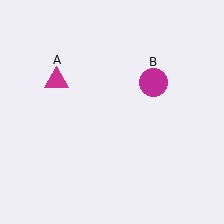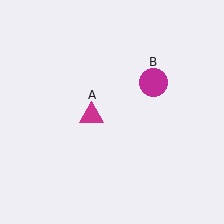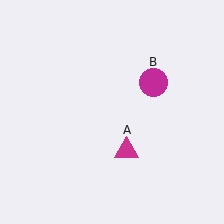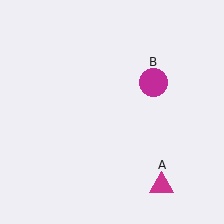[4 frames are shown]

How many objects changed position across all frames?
1 object changed position: magenta triangle (object A).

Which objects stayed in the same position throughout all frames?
Magenta circle (object B) remained stationary.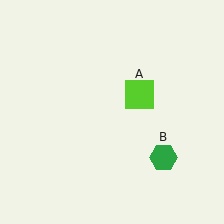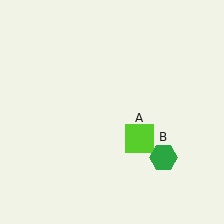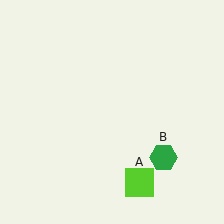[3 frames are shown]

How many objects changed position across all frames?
1 object changed position: lime square (object A).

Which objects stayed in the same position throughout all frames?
Green hexagon (object B) remained stationary.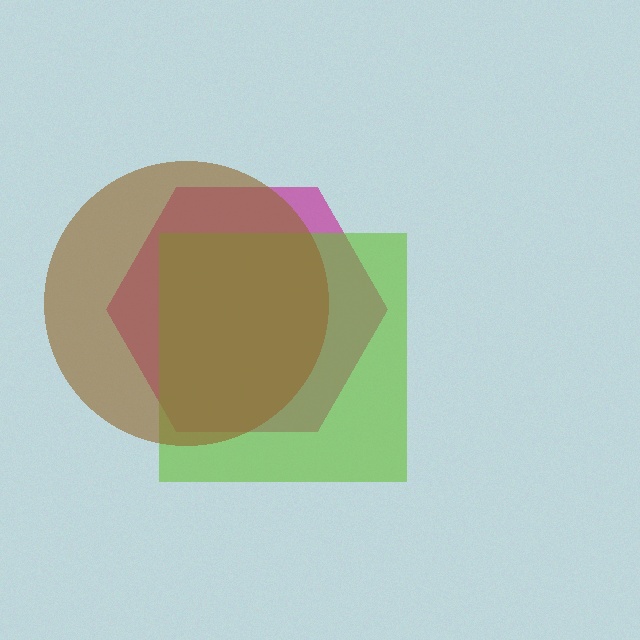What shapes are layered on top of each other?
The layered shapes are: a magenta hexagon, a lime square, a brown circle.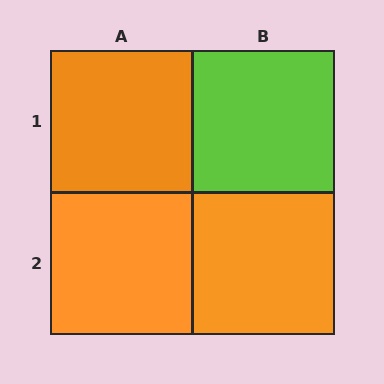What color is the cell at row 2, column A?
Orange.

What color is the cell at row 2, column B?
Orange.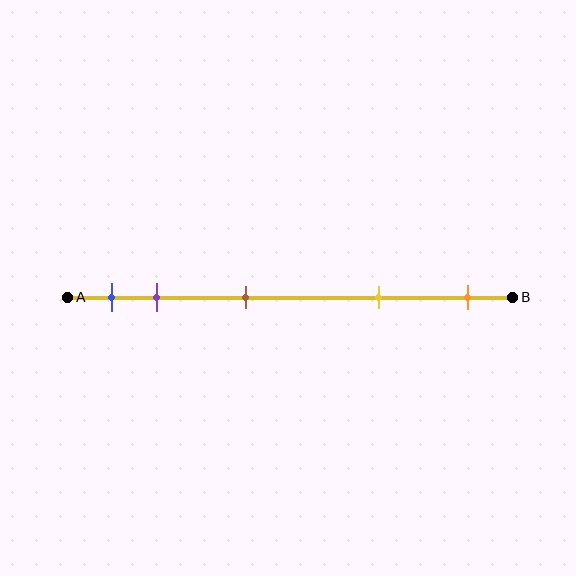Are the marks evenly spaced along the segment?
No, the marks are not evenly spaced.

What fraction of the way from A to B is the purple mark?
The purple mark is approximately 20% (0.2) of the way from A to B.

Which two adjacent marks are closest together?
The blue and purple marks are the closest adjacent pair.